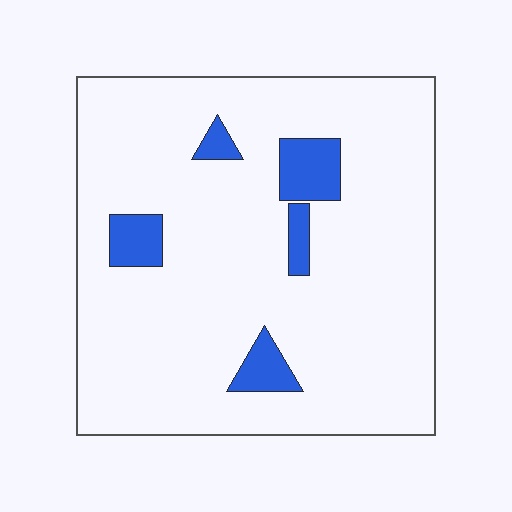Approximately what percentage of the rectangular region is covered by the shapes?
Approximately 10%.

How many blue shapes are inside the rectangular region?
5.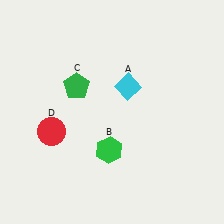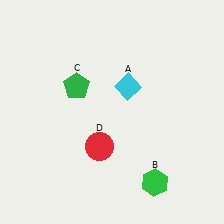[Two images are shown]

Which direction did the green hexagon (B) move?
The green hexagon (B) moved right.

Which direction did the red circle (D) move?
The red circle (D) moved right.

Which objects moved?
The objects that moved are: the green hexagon (B), the red circle (D).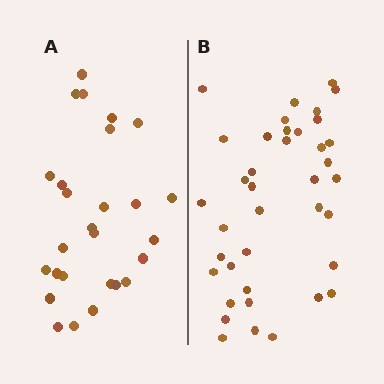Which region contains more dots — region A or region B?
Region B (the right region) has more dots.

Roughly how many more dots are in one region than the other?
Region B has roughly 12 or so more dots than region A.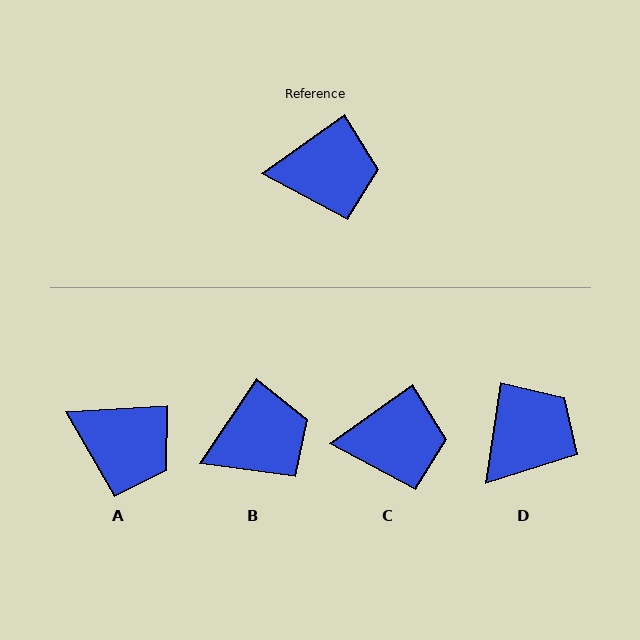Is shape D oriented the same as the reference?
No, it is off by about 45 degrees.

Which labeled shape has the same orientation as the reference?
C.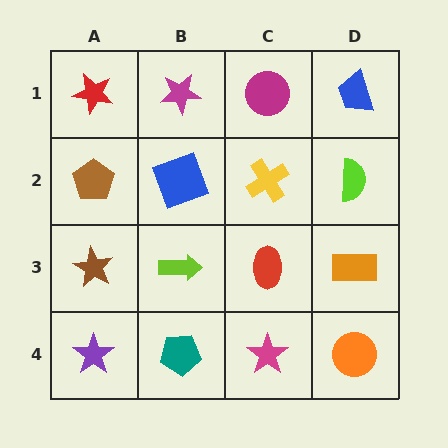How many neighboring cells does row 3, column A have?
3.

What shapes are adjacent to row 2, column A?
A red star (row 1, column A), a brown star (row 3, column A), a blue square (row 2, column B).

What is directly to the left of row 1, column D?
A magenta circle.